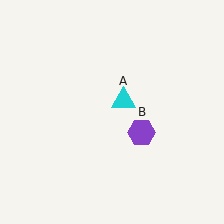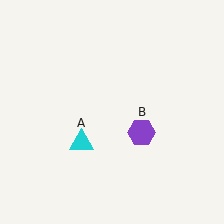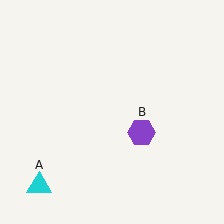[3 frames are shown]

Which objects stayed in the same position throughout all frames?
Purple hexagon (object B) remained stationary.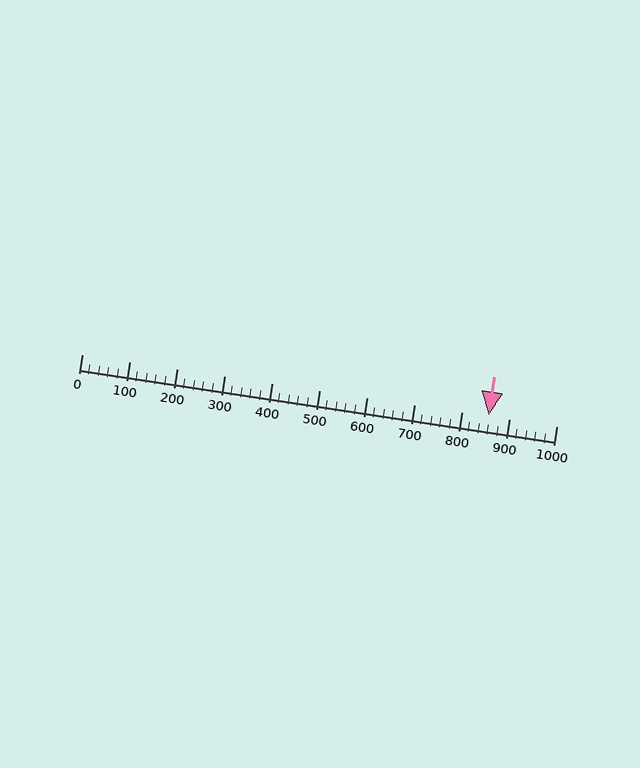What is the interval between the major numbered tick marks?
The major tick marks are spaced 100 units apart.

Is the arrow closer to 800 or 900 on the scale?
The arrow is closer to 900.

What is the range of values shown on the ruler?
The ruler shows values from 0 to 1000.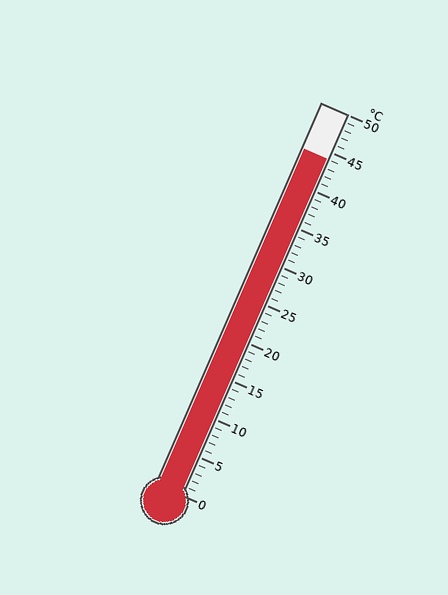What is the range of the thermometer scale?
The thermometer scale ranges from 0°C to 50°C.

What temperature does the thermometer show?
The thermometer shows approximately 44°C.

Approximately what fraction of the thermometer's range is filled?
The thermometer is filled to approximately 90% of its range.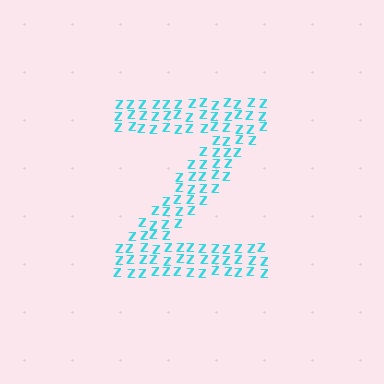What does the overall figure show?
The overall figure shows the letter Z.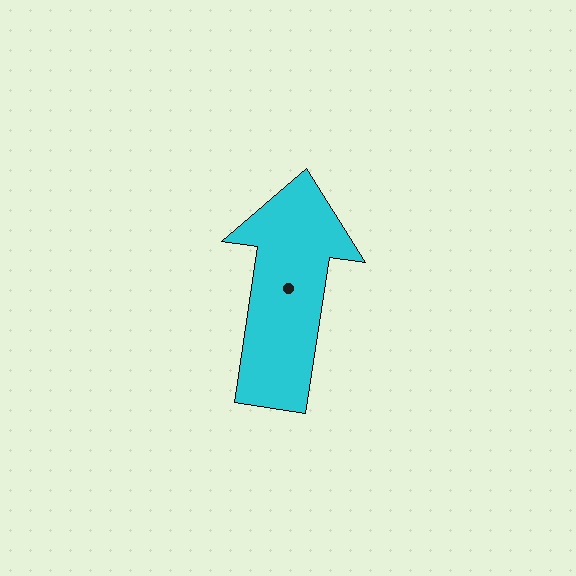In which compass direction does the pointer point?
North.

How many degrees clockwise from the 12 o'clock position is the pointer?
Approximately 9 degrees.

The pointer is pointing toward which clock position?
Roughly 12 o'clock.